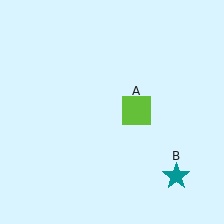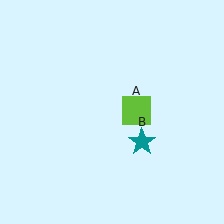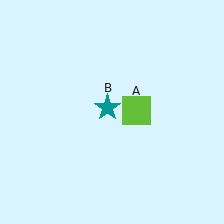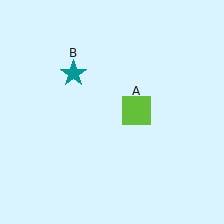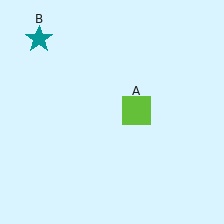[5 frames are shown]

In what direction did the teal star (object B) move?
The teal star (object B) moved up and to the left.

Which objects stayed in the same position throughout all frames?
Lime square (object A) remained stationary.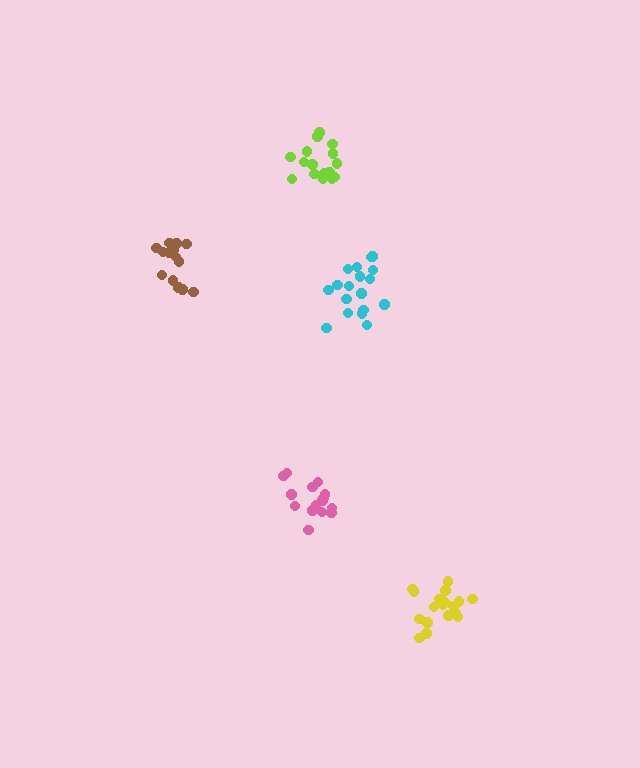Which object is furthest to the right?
The yellow cluster is rightmost.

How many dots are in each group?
Group 1: 19 dots, Group 2: 14 dots, Group 3: 16 dots, Group 4: 15 dots, Group 5: 18 dots (82 total).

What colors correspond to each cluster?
The clusters are colored: yellow, brown, lime, pink, cyan.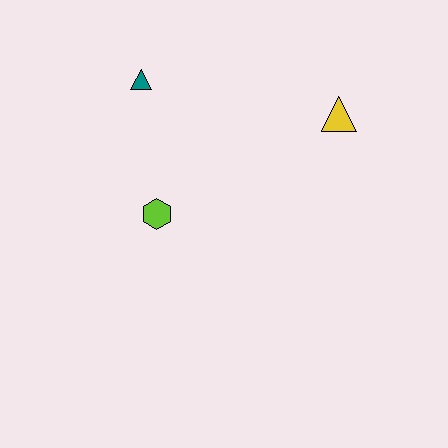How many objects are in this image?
There are 3 objects.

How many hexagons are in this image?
There is 1 hexagon.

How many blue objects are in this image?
There are no blue objects.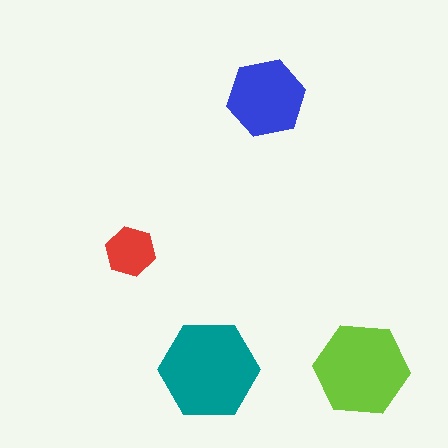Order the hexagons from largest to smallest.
the teal one, the lime one, the blue one, the red one.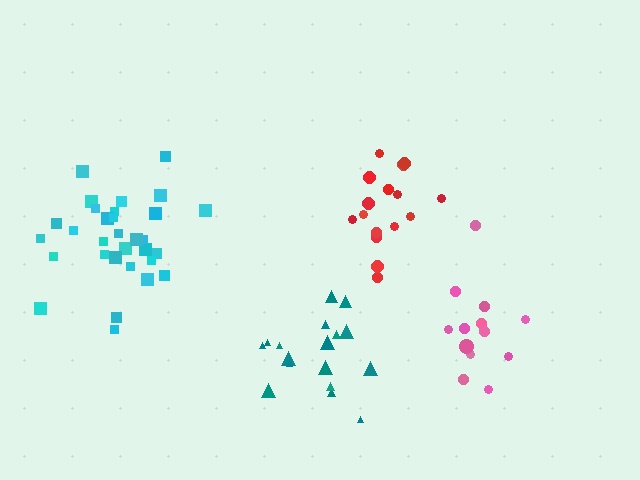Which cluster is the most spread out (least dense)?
Pink.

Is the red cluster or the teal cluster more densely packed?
Teal.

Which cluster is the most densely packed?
Teal.